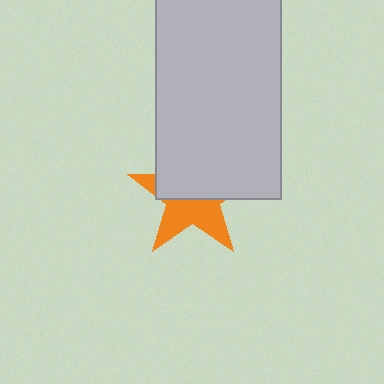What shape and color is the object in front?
The object in front is a light gray rectangle.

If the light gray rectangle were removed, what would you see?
You would see the complete orange star.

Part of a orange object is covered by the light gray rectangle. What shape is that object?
It is a star.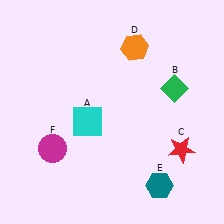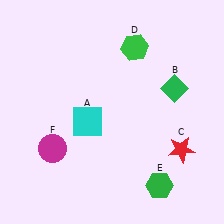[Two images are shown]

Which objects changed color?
D changed from orange to green. E changed from teal to green.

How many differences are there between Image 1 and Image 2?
There are 2 differences between the two images.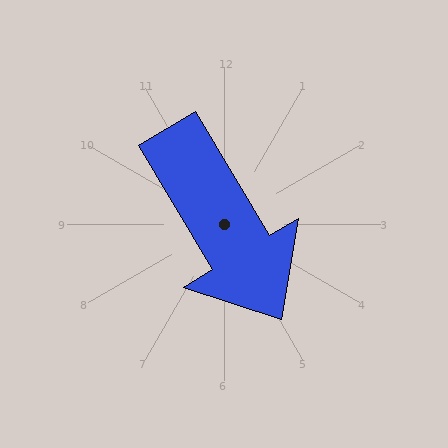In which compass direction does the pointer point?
Southeast.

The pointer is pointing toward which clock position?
Roughly 5 o'clock.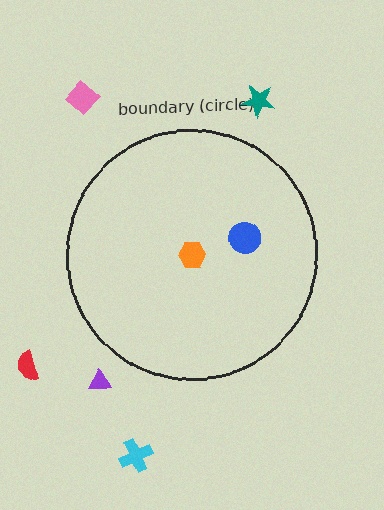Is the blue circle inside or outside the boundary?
Inside.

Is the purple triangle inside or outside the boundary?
Outside.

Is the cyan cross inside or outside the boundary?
Outside.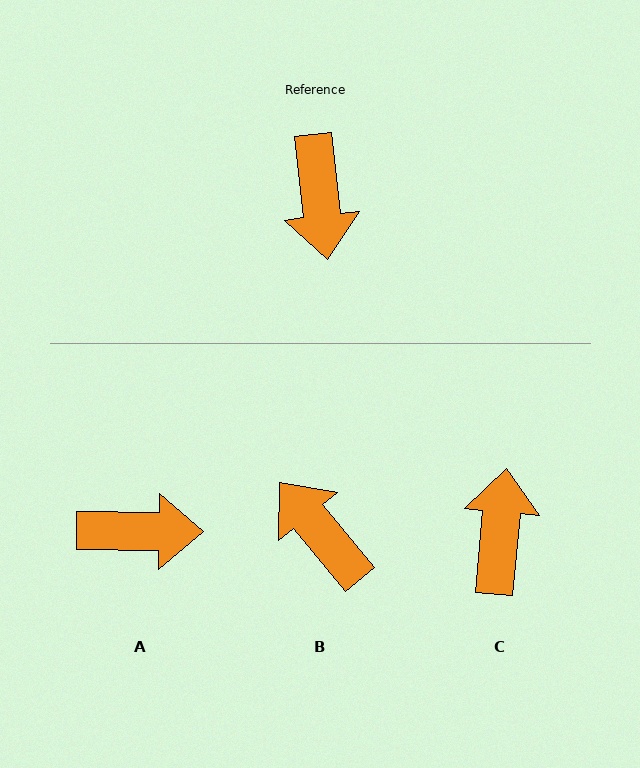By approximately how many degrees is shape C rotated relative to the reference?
Approximately 168 degrees counter-clockwise.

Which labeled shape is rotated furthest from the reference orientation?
C, about 168 degrees away.